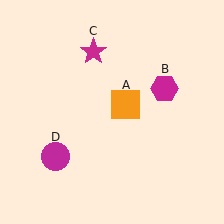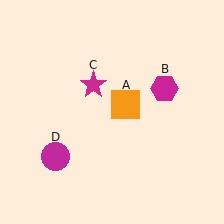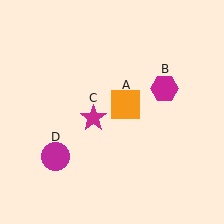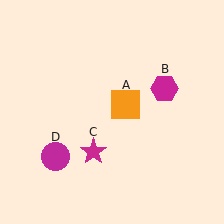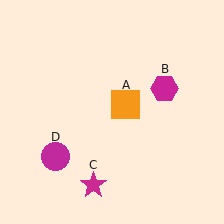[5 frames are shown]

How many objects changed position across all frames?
1 object changed position: magenta star (object C).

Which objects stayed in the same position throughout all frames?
Orange square (object A) and magenta hexagon (object B) and magenta circle (object D) remained stationary.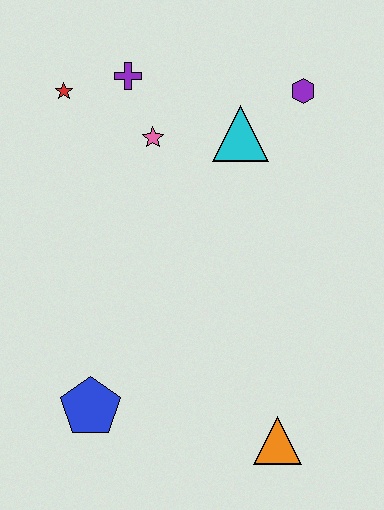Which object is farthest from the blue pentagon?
The purple hexagon is farthest from the blue pentagon.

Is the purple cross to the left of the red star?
No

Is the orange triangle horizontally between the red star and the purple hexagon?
Yes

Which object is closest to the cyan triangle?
The purple hexagon is closest to the cyan triangle.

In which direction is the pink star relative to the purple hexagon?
The pink star is to the left of the purple hexagon.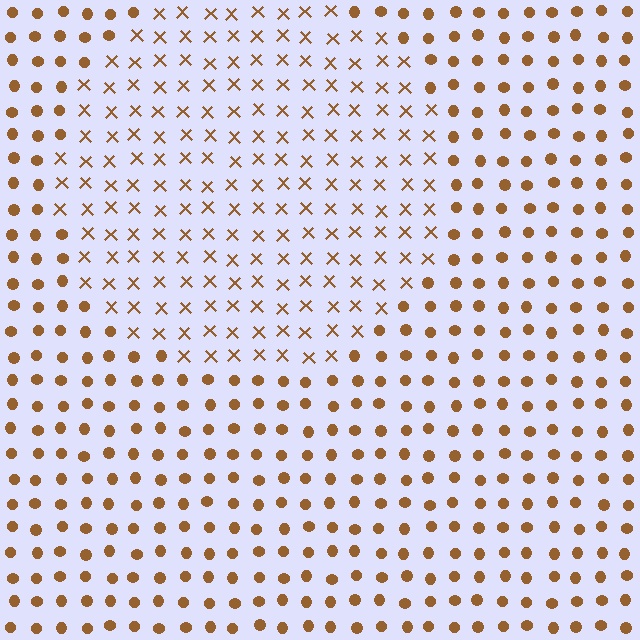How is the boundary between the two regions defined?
The boundary is defined by a change in element shape: X marks inside vs. circles outside. All elements share the same color and spacing.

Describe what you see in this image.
The image is filled with small brown elements arranged in a uniform grid. A circle-shaped region contains X marks, while the surrounding area contains circles. The boundary is defined purely by the change in element shape.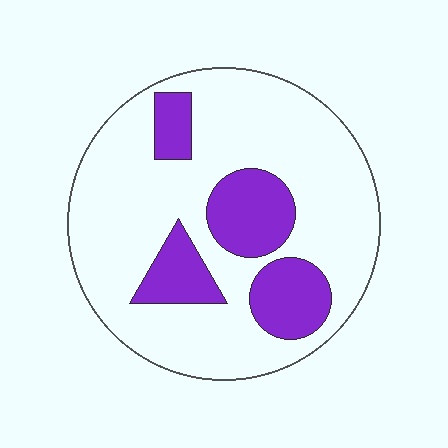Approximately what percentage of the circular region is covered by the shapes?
Approximately 25%.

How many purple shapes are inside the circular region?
4.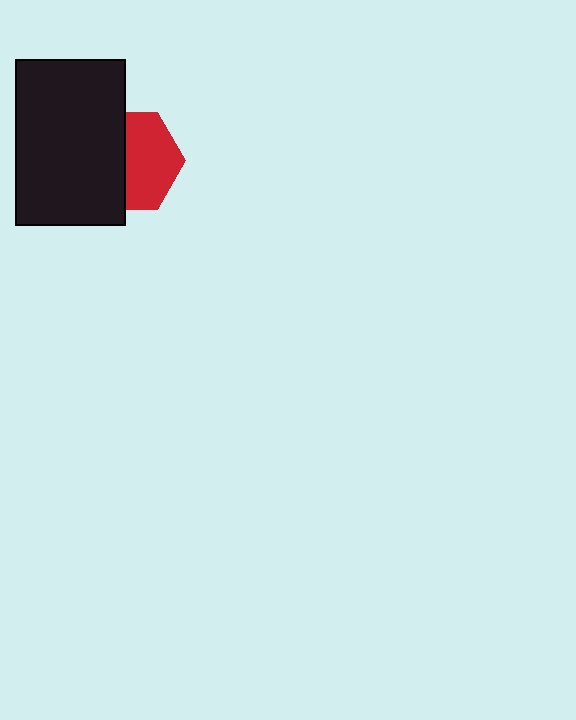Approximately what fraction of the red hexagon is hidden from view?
Roughly 45% of the red hexagon is hidden behind the black rectangle.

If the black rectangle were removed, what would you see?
You would see the complete red hexagon.